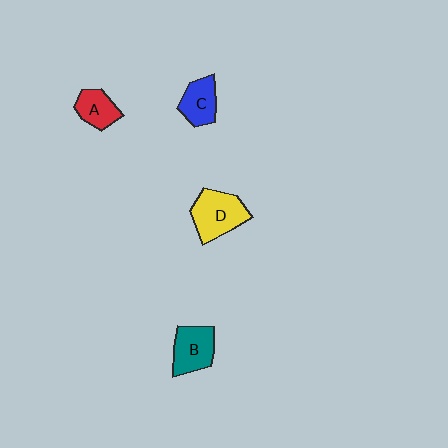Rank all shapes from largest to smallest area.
From largest to smallest: D (yellow), B (teal), C (blue), A (red).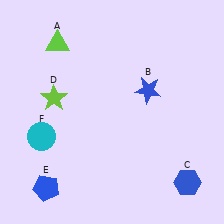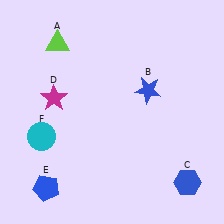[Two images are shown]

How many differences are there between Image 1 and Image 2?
There is 1 difference between the two images.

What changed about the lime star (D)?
In Image 1, D is lime. In Image 2, it changed to magenta.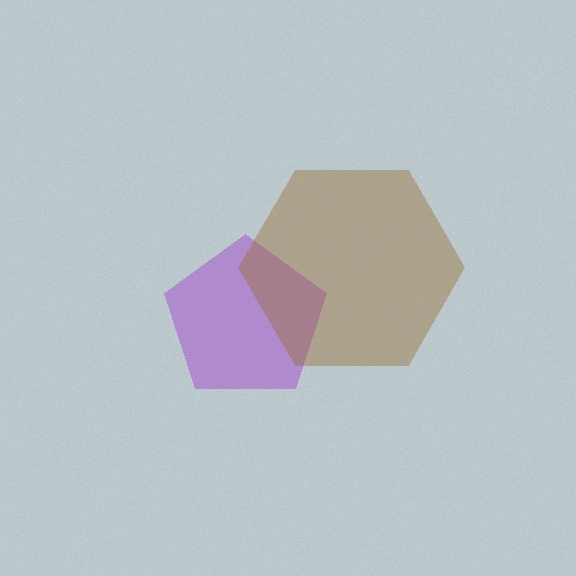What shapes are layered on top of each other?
The layered shapes are: a purple pentagon, a brown hexagon.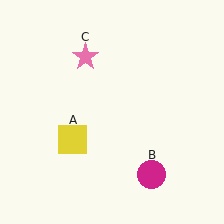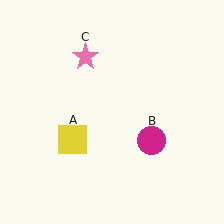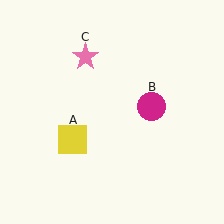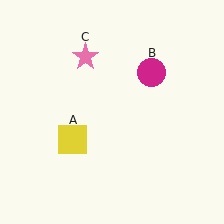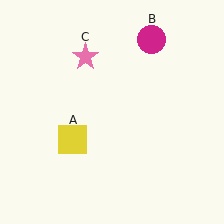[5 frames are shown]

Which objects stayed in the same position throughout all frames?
Yellow square (object A) and pink star (object C) remained stationary.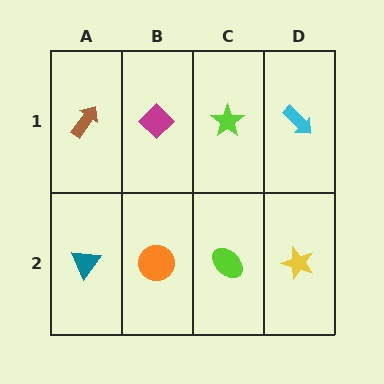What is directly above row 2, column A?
A brown arrow.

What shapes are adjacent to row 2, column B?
A magenta diamond (row 1, column B), a teal triangle (row 2, column A), a lime ellipse (row 2, column C).